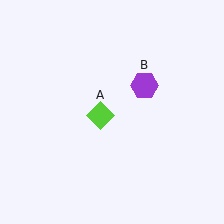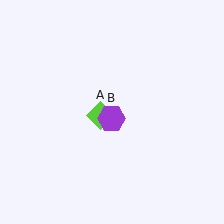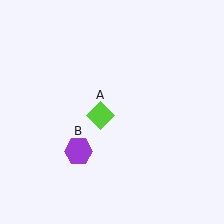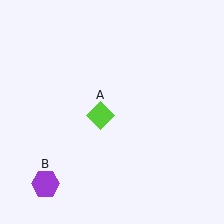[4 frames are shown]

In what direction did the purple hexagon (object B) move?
The purple hexagon (object B) moved down and to the left.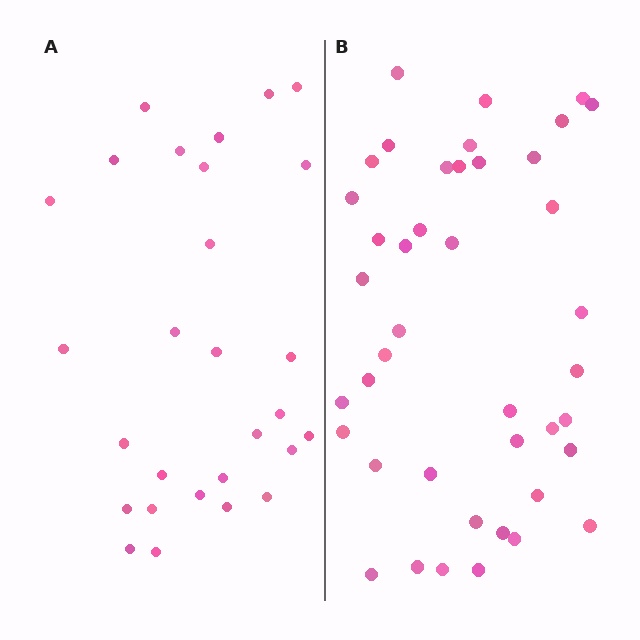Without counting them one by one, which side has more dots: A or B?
Region B (the right region) has more dots.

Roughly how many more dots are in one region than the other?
Region B has approximately 15 more dots than region A.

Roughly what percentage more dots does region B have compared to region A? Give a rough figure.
About 50% more.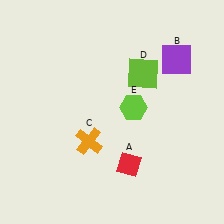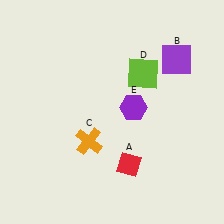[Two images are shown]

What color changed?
The hexagon (E) changed from lime in Image 1 to purple in Image 2.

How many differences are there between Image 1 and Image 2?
There is 1 difference between the two images.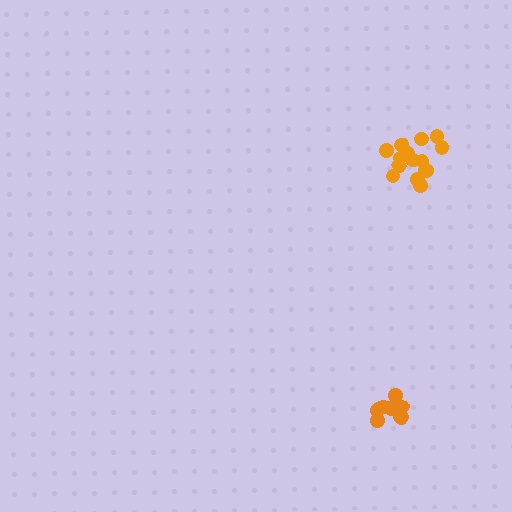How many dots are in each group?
Group 1: 15 dots, Group 2: 10 dots (25 total).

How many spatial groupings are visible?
There are 2 spatial groupings.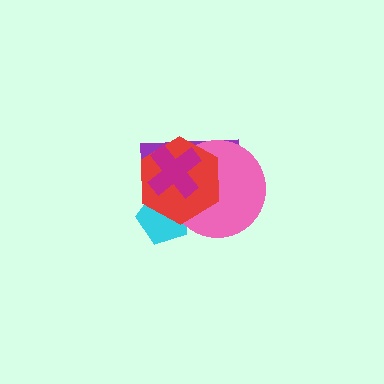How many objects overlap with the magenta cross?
4 objects overlap with the magenta cross.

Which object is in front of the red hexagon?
The magenta cross is in front of the red hexagon.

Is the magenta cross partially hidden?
No, no other shape covers it.